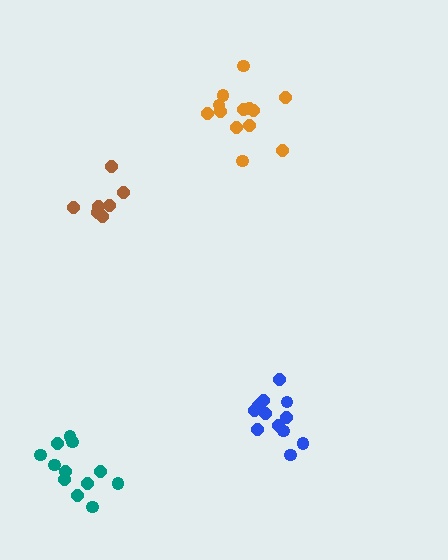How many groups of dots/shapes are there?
There are 4 groups.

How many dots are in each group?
Group 1: 12 dots, Group 2: 12 dots, Group 3: 7 dots, Group 4: 13 dots (44 total).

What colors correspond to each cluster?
The clusters are colored: teal, blue, brown, orange.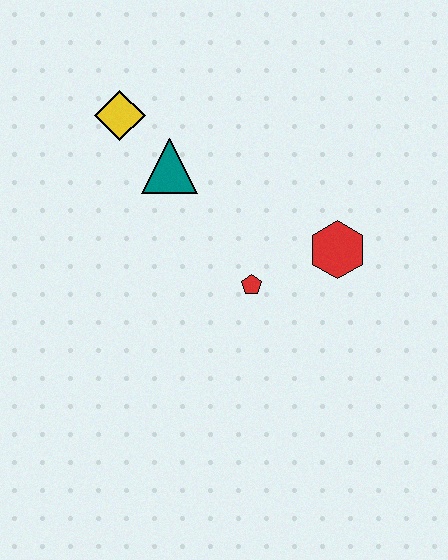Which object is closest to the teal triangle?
The yellow diamond is closest to the teal triangle.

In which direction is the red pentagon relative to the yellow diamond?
The red pentagon is below the yellow diamond.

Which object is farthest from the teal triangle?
The red hexagon is farthest from the teal triangle.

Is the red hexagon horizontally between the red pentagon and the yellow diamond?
No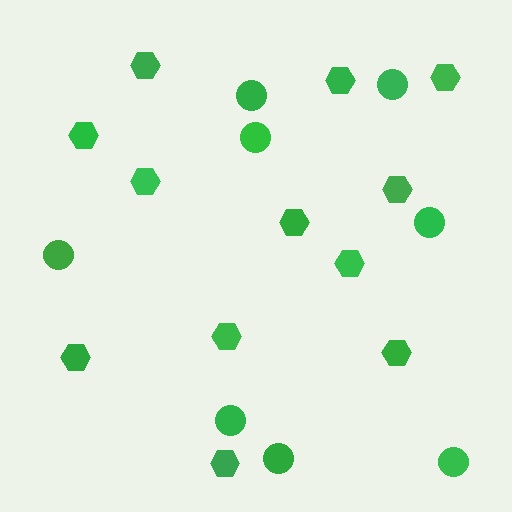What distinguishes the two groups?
There are 2 groups: one group of circles (8) and one group of hexagons (12).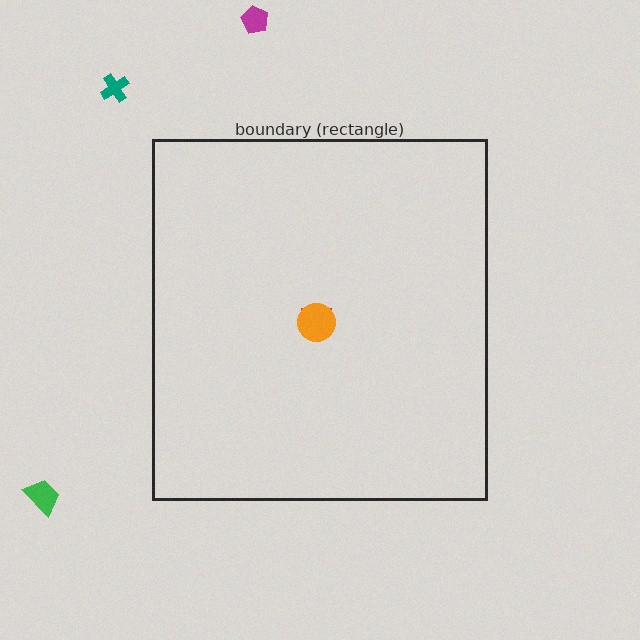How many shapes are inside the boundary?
2 inside, 3 outside.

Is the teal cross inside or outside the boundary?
Outside.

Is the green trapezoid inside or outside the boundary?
Outside.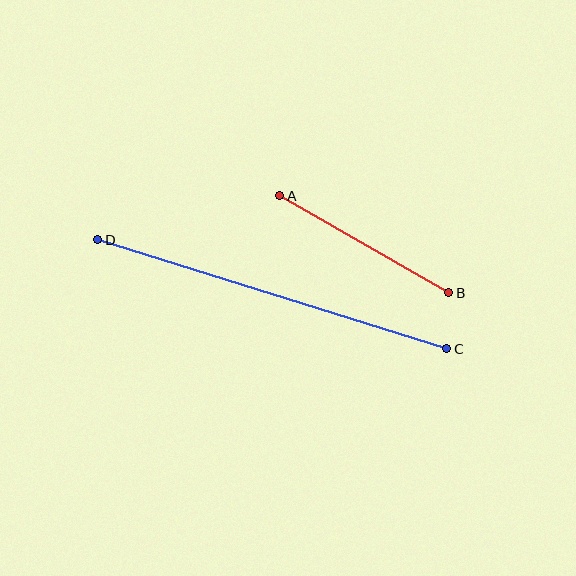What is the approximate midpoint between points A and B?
The midpoint is at approximately (364, 244) pixels.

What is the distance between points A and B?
The distance is approximately 195 pixels.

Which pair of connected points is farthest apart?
Points C and D are farthest apart.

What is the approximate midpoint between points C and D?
The midpoint is at approximately (272, 294) pixels.